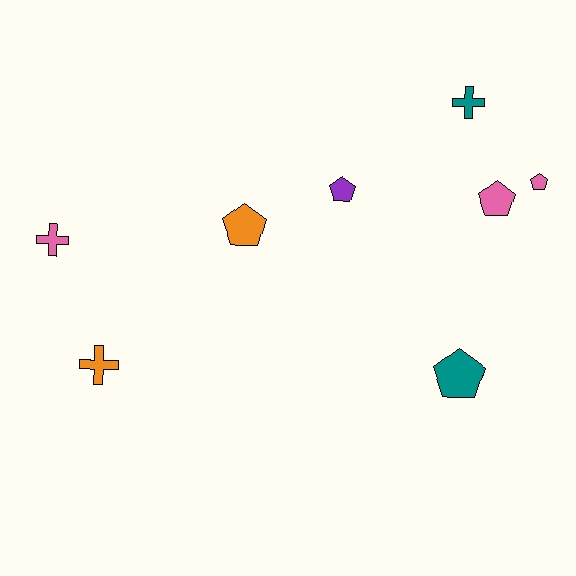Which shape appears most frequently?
Pentagon, with 5 objects.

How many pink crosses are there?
There is 1 pink cross.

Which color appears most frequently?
Pink, with 3 objects.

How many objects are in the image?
There are 8 objects.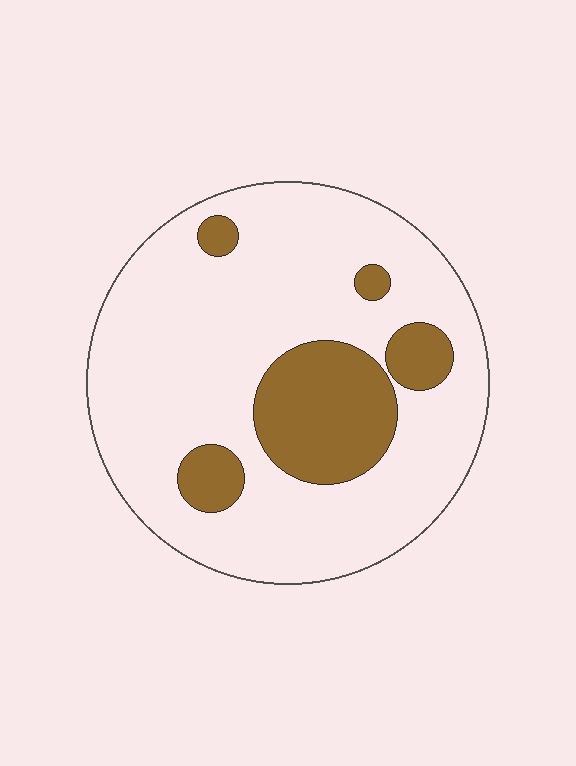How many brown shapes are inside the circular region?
5.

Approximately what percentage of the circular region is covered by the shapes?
Approximately 20%.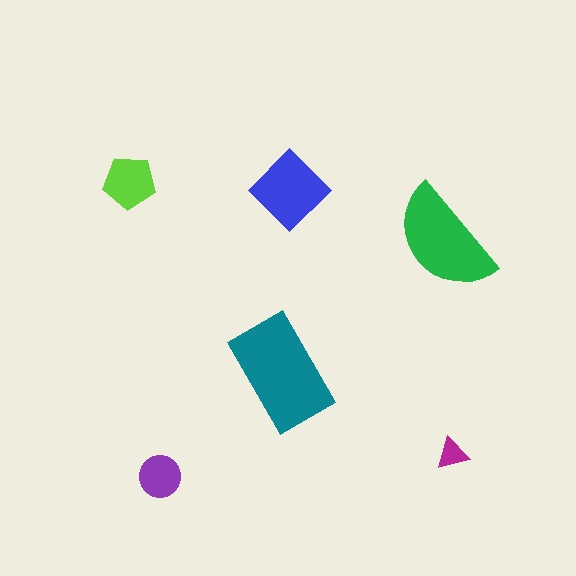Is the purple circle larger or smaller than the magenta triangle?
Larger.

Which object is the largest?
The teal rectangle.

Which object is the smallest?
The magenta triangle.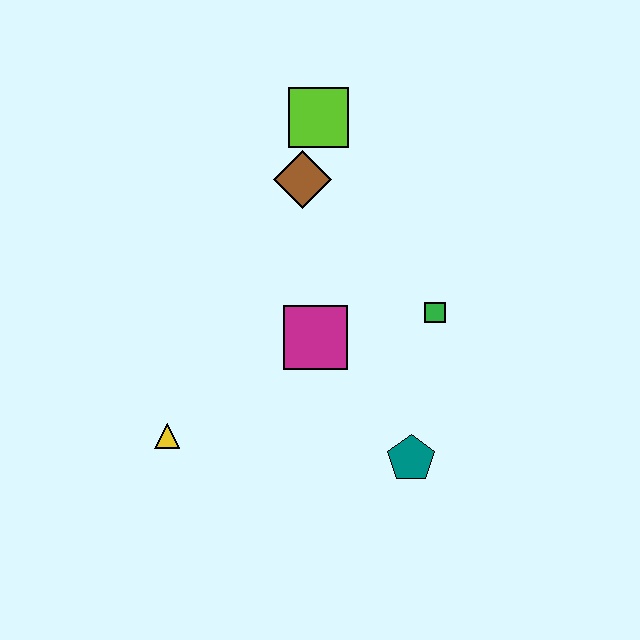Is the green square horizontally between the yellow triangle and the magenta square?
No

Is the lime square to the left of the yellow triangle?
No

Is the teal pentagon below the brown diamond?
Yes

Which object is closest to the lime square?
The brown diamond is closest to the lime square.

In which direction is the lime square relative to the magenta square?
The lime square is above the magenta square.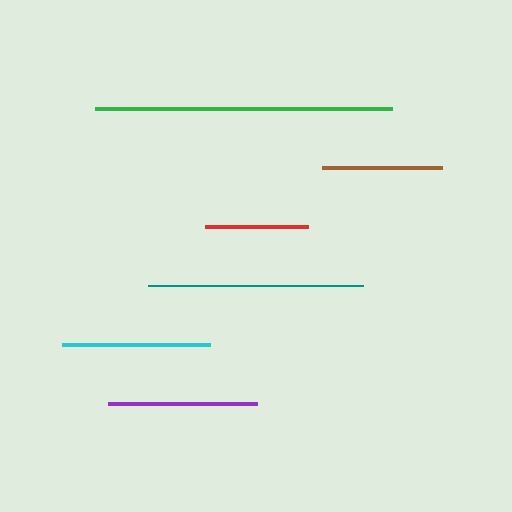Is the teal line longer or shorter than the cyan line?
The teal line is longer than the cyan line.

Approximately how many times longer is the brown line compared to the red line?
The brown line is approximately 1.2 times the length of the red line.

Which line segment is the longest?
The green line is the longest at approximately 297 pixels.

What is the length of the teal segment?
The teal segment is approximately 215 pixels long.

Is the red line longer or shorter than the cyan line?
The cyan line is longer than the red line.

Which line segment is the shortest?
The red line is the shortest at approximately 102 pixels.